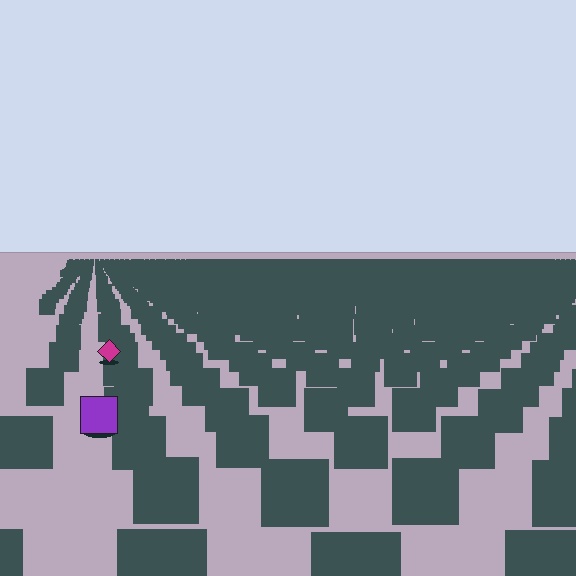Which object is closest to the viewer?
The purple square is closest. The texture marks near it are larger and more spread out.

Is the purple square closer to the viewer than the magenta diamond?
Yes. The purple square is closer — you can tell from the texture gradient: the ground texture is coarser near it.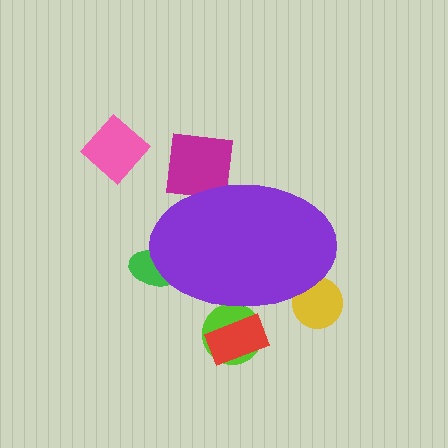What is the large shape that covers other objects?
A purple ellipse.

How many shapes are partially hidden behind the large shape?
5 shapes are partially hidden.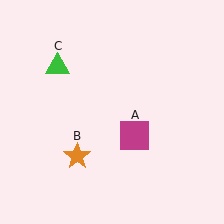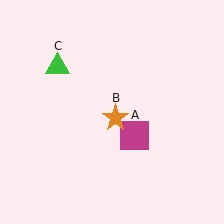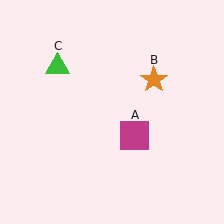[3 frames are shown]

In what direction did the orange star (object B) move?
The orange star (object B) moved up and to the right.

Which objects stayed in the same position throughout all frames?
Magenta square (object A) and green triangle (object C) remained stationary.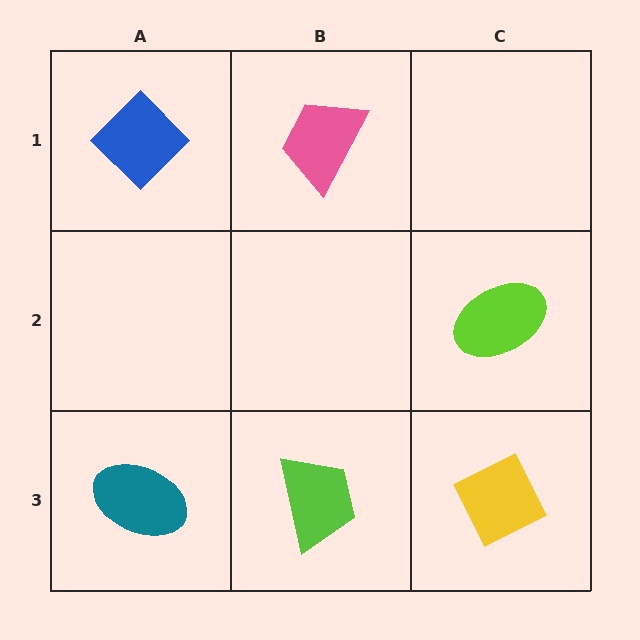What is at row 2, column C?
A lime ellipse.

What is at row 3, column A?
A teal ellipse.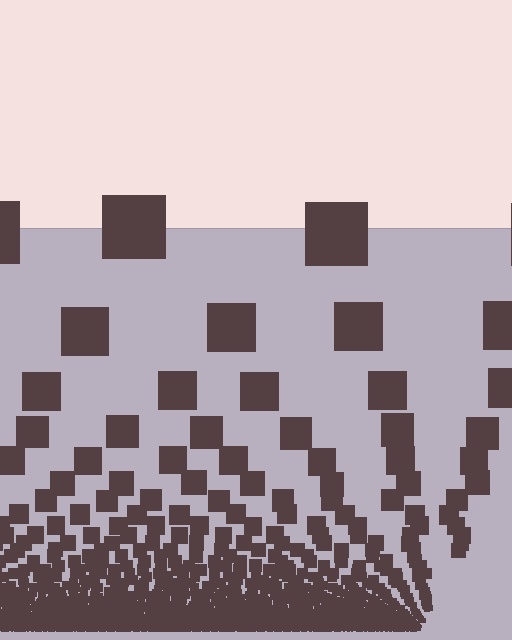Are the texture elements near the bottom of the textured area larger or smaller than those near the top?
Smaller. The gradient is inverted — elements near the bottom are smaller and denser.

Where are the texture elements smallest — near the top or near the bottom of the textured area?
Near the bottom.